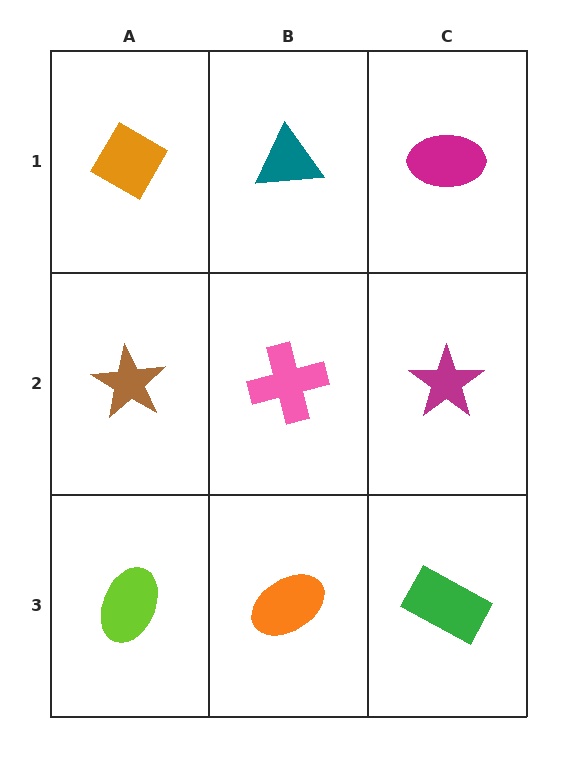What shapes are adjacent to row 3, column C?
A magenta star (row 2, column C), an orange ellipse (row 3, column B).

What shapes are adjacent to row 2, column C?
A magenta ellipse (row 1, column C), a green rectangle (row 3, column C), a pink cross (row 2, column B).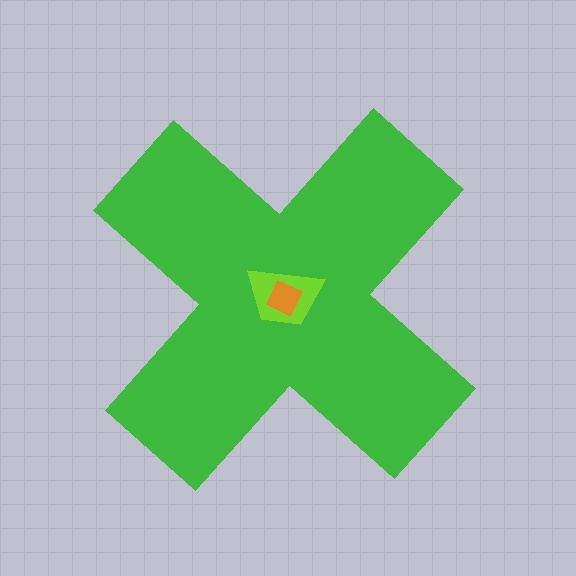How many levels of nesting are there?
3.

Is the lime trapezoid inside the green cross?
Yes.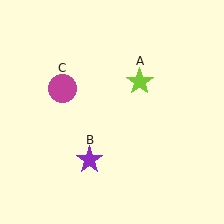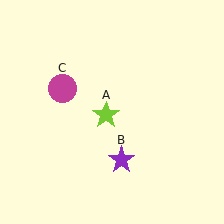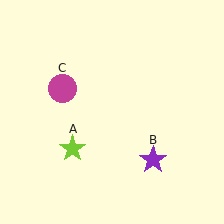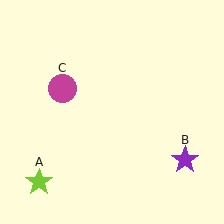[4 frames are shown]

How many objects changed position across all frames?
2 objects changed position: lime star (object A), purple star (object B).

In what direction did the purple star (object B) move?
The purple star (object B) moved right.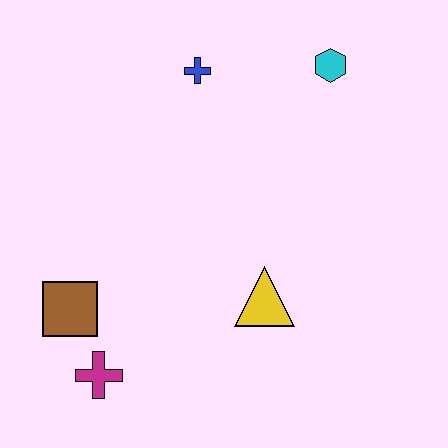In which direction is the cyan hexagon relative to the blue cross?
The cyan hexagon is to the right of the blue cross.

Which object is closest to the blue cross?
The cyan hexagon is closest to the blue cross.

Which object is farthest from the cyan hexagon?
The magenta cross is farthest from the cyan hexagon.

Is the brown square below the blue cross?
Yes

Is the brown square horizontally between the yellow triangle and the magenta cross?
No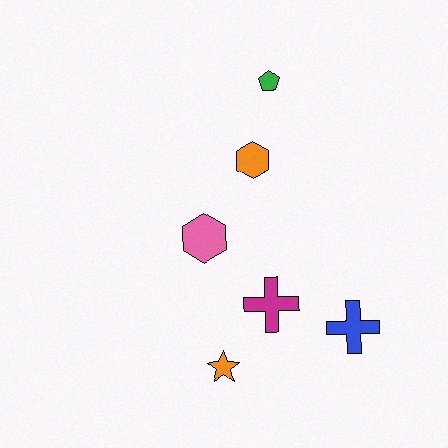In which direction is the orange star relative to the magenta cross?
The orange star is below the magenta cross.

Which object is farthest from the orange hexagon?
The orange star is farthest from the orange hexagon.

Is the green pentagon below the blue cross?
No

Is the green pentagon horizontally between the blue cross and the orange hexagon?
Yes